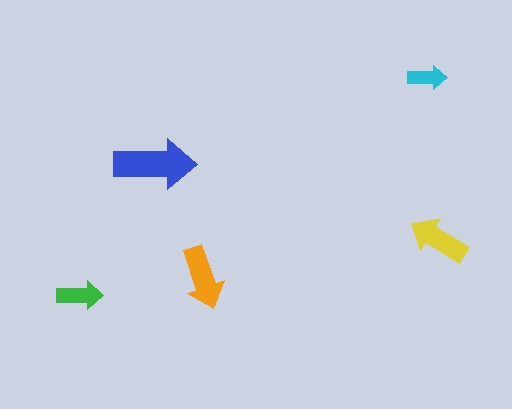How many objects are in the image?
There are 5 objects in the image.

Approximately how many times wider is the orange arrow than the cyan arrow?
About 1.5 times wider.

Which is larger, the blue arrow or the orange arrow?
The blue one.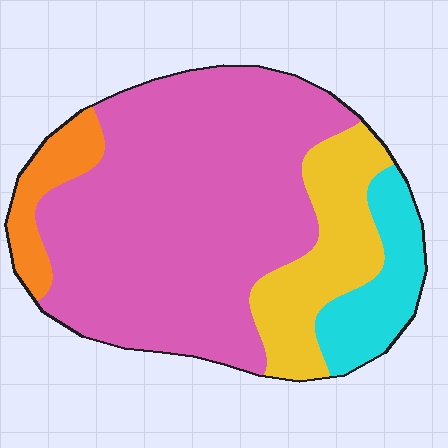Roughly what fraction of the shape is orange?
Orange takes up less than a sixth of the shape.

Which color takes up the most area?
Pink, at roughly 65%.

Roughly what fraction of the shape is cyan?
Cyan covers 11% of the shape.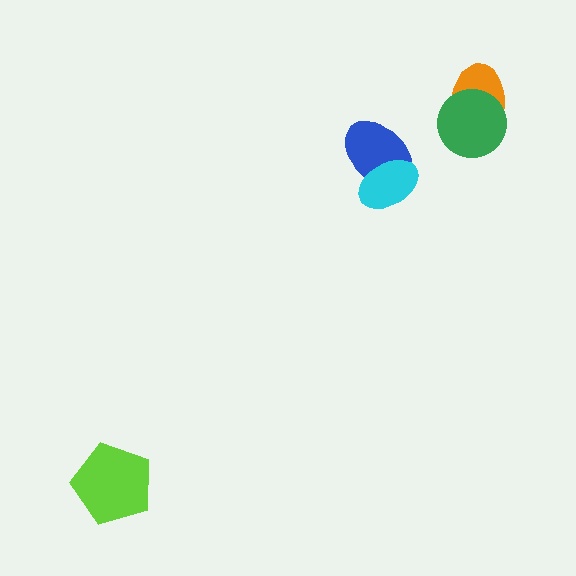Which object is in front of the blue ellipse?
The cyan ellipse is in front of the blue ellipse.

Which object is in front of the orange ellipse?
The green circle is in front of the orange ellipse.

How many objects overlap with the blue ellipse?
1 object overlaps with the blue ellipse.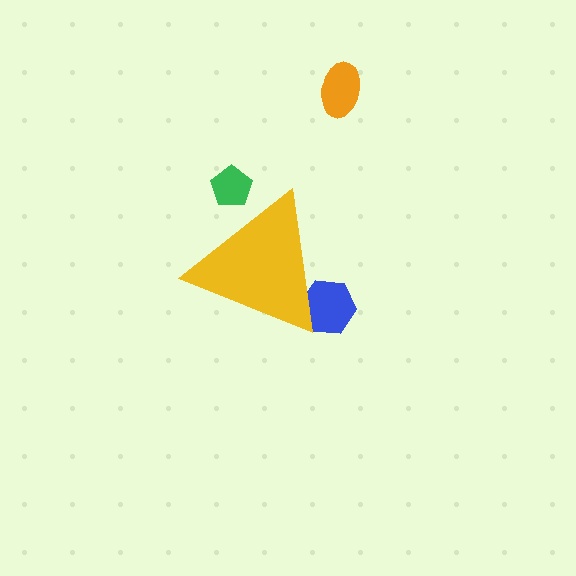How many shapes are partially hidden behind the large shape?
2 shapes are partially hidden.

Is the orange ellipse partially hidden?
No, the orange ellipse is fully visible.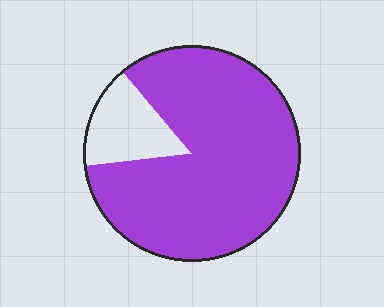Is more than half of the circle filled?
Yes.